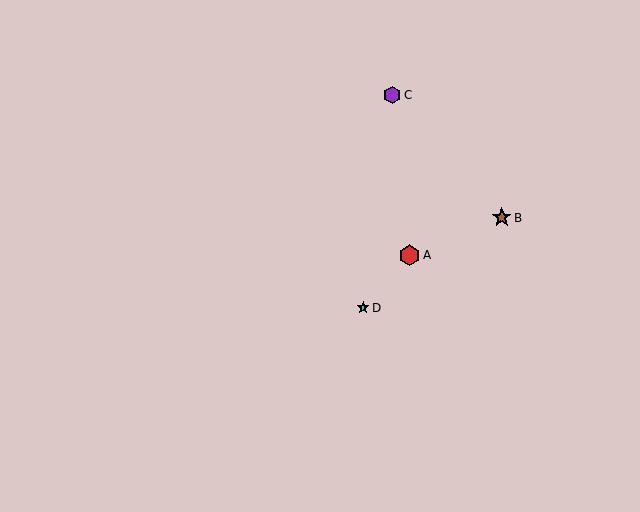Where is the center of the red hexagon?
The center of the red hexagon is at (410, 255).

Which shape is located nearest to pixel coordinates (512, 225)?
The brown star (labeled B) at (502, 218) is nearest to that location.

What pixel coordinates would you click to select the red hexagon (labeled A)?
Click at (410, 255) to select the red hexagon A.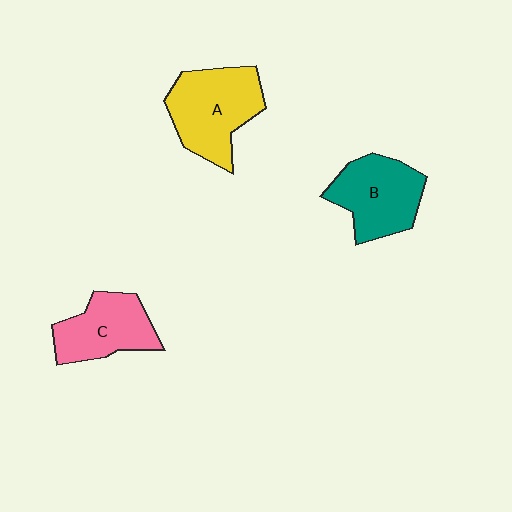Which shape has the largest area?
Shape A (yellow).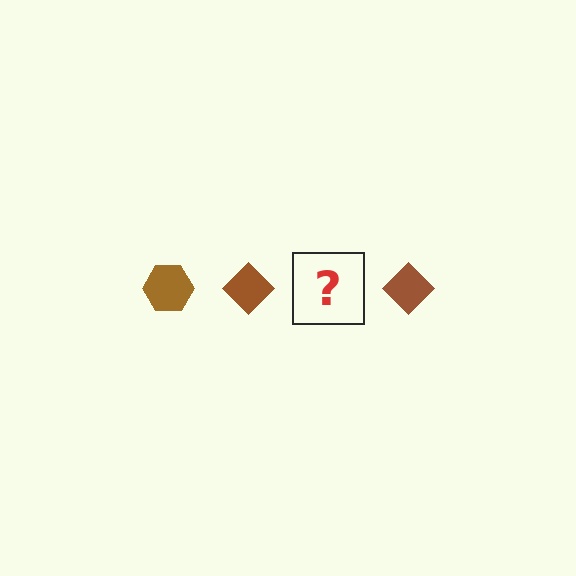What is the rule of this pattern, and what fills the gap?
The rule is that the pattern cycles through hexagon, diamond shapes in brown. The gap should be filled with a brown hexagon.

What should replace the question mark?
The question mark should be replaced with a brown hexagon.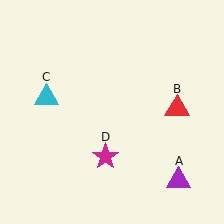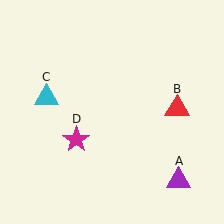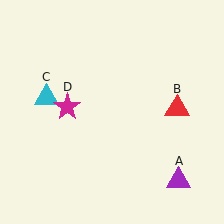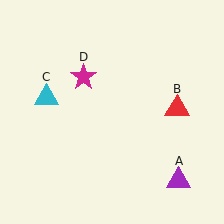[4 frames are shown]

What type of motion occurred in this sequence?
The magenta star (object D) rotated clockwise around the center of the scene.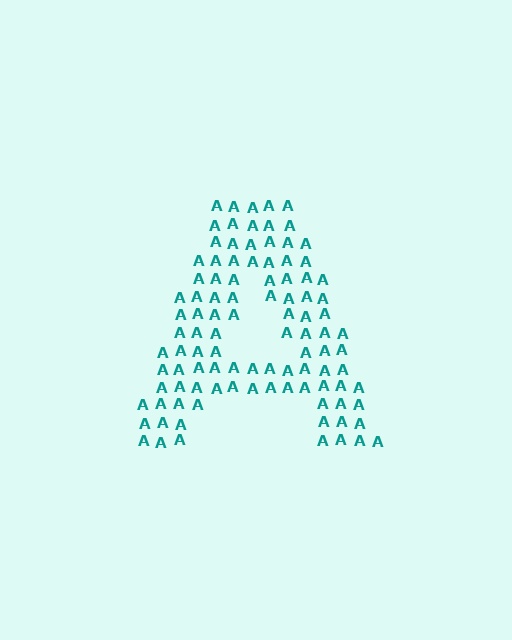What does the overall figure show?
The overall figure shows the letter A.